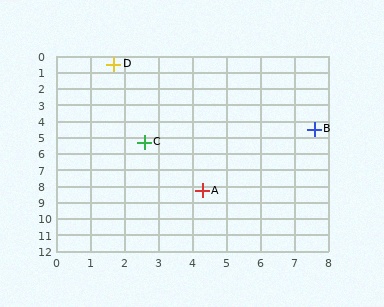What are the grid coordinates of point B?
Point B is at approximately (7.6, 4.5).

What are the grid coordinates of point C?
Point C is at approximately (2.6, 5.3).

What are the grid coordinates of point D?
Point D is at approximately (1.7, 0.5).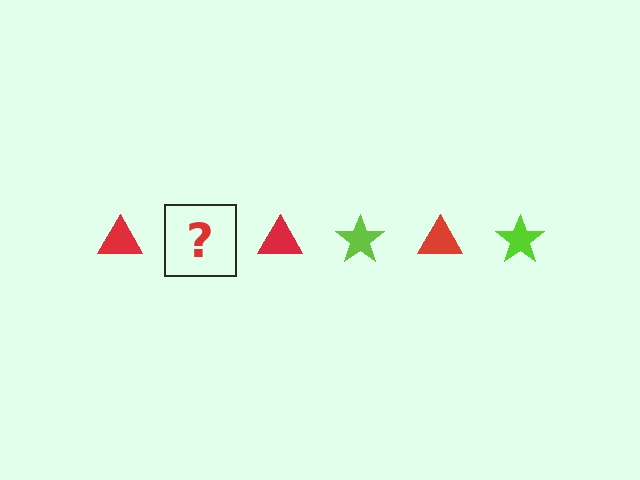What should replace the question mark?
The question mark should be replaced with a lime star.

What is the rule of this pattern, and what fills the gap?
The rule is that the pattern alternates between red triangle and lime star. The gap should be filled with a lime star.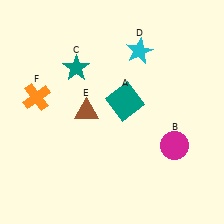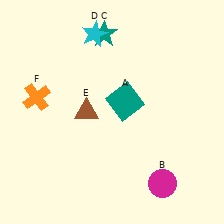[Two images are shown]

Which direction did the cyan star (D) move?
The cyan star (D) moved left.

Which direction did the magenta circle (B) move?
The magenta circle (B) moved down.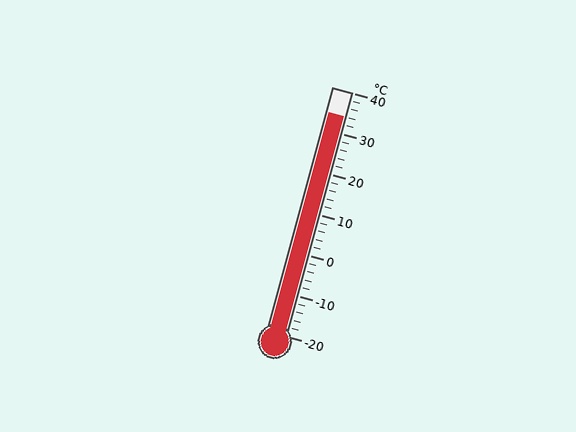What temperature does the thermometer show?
The thermometer shows approximately 34°C.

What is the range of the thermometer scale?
The thermometer scale ranges from -20°C to 40°C.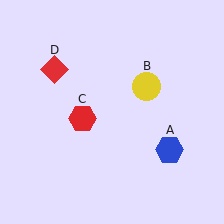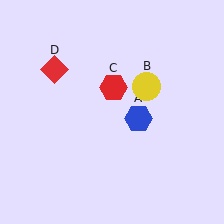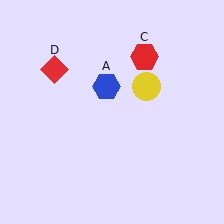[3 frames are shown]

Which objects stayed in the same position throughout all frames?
Yellow circle (object B) and red diamond (object D) remained stationary.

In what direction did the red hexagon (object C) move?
The red hexagon (object C) moved up and to the right.